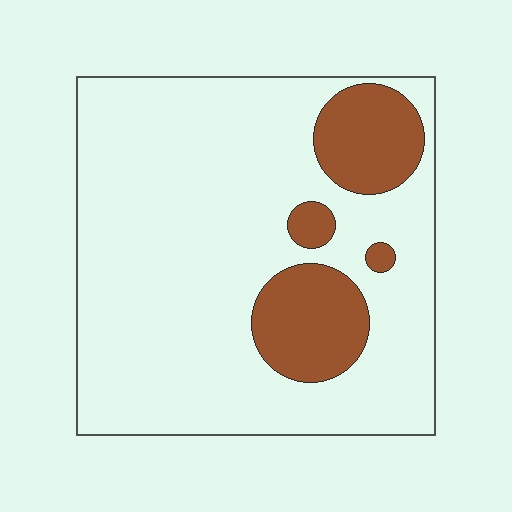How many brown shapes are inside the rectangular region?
4.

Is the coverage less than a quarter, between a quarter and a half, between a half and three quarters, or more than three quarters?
Less than a quarter.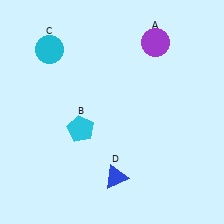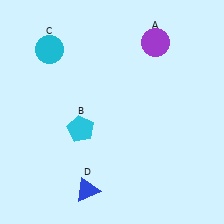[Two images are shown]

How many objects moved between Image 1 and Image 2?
1 object moved between the two images.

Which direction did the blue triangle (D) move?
The blue triangle (D) moved left.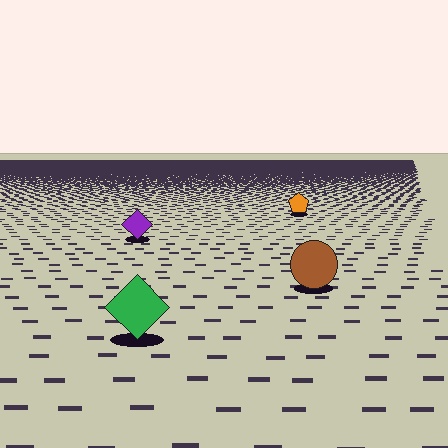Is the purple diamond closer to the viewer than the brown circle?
No. The brown circle is closer — you can tell from the texture gradient: the ground texture is coarser near it.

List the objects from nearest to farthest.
From nearest to farthest: the green diamond, the brown circle, the purple diamond, the orange pentagon.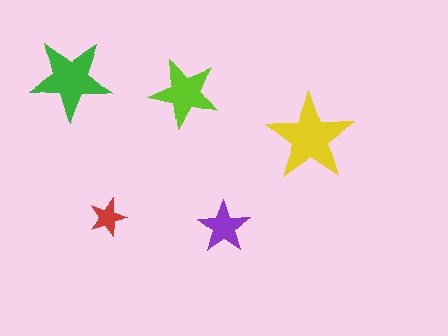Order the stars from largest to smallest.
the yellow one, the green one, the lime one, the purple one, the red one.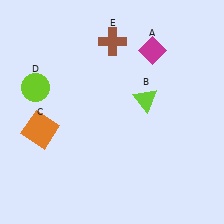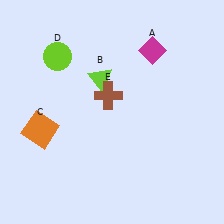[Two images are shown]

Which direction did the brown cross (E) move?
The brown cross (E) moved down.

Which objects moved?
The objects that moved are: the lime triangle (B), the lime circle (D), the brown cross (E).